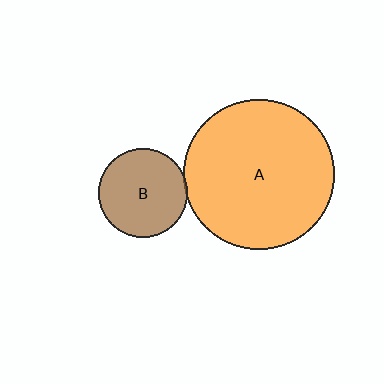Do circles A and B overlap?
Yes.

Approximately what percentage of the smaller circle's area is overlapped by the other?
Approximately 5%.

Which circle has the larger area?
Circle A (orange).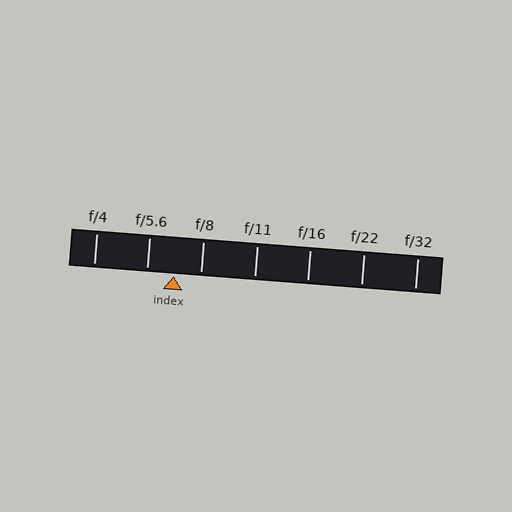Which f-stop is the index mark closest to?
The index mark is closest to f/5.6.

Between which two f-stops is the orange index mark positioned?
The index mark is between f/5.6 and f/8.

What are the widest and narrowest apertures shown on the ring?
The widest aperture shown is f/4 and the narrowest is f/32.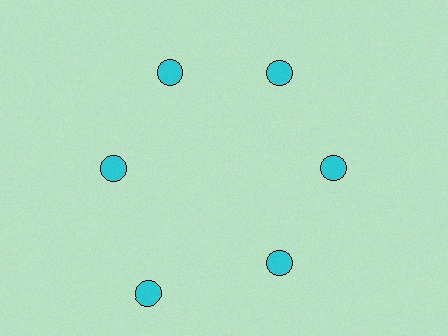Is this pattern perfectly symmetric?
No. The 6 cyan circles are arranged in a ring, but one element near the 7 o'clock position is pushed outward from the center, breaking the 6-fold rotational symmetry.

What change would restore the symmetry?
The symmetry would be restored by moving it inward, back onto the ring so that all 6 circles sit at equal angles and equal distance from the center.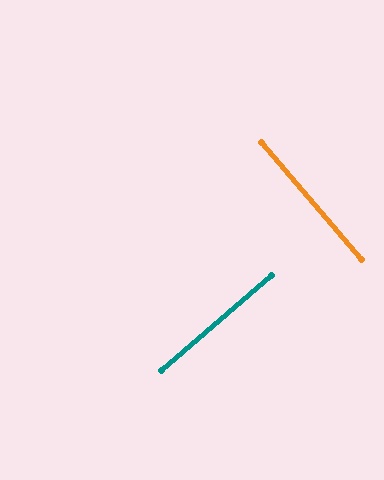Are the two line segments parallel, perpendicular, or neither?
Perpendicular — they meet at approximately 89°.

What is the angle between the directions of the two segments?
Approximately 89 degrees.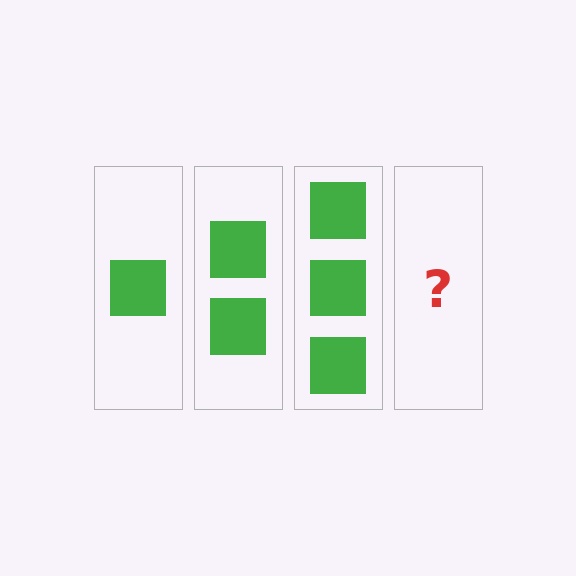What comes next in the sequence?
The next element should be 4 squares.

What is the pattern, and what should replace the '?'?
The pattern is that each step adds one more square. The '?' should be 4 squares.